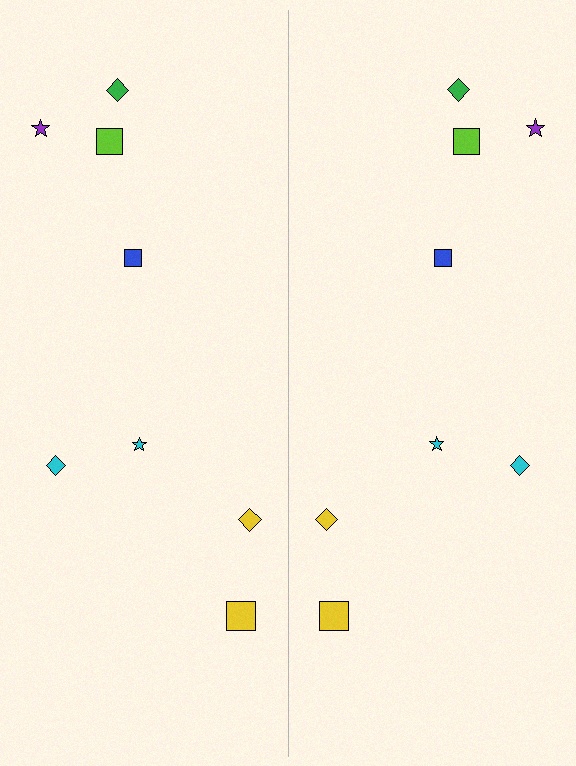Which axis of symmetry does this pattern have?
The pattern has a vertical axis of symmetry running through the center of the image.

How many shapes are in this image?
There are 16 shapes in this image.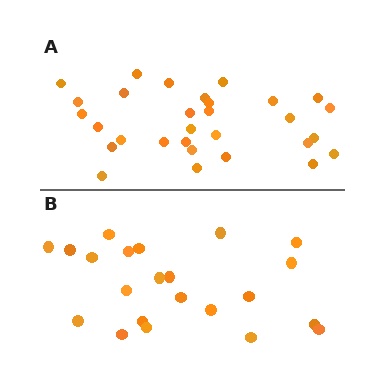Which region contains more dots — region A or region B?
Region A (the top region) has more dots.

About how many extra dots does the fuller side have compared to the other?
Region A has roughly 8 or so more dots than region B.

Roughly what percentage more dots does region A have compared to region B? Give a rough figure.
About 35% more.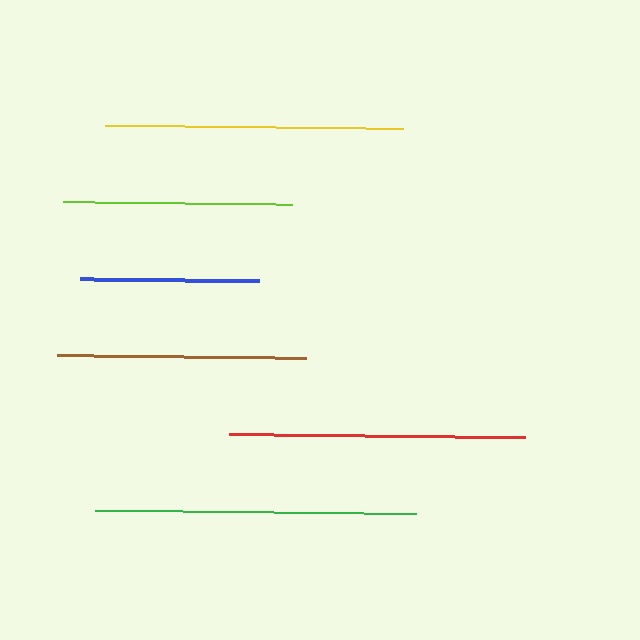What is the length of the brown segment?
The brown segment is approximately 249 pixels long.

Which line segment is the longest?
The green line is the longest at approximately 321 pixels.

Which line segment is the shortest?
The blue line is the shortest at approximately 179 pixels.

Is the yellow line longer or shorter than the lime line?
The yellow line is longer than the lime line.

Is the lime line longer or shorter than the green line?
The green line is longer than the lime line.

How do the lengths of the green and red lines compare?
The green and red lines are approximately the same length.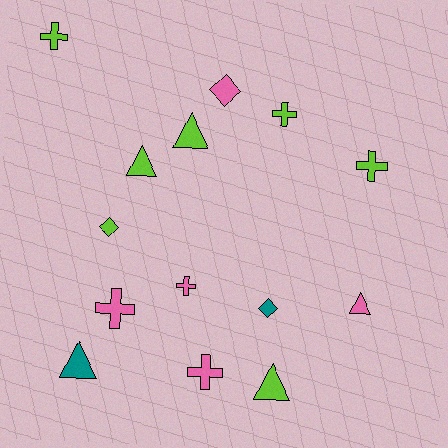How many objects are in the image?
There are 14 objects.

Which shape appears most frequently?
Cross, with 6 objects.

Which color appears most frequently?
Lime, with 7 objects.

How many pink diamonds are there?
There is 1 pink diamond.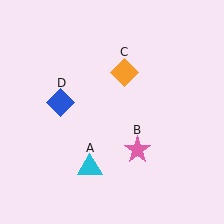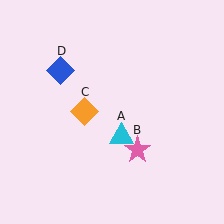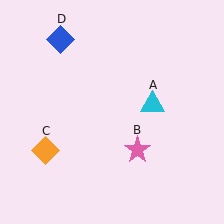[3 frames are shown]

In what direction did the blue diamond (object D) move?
The blue diamond (object D) moved up.